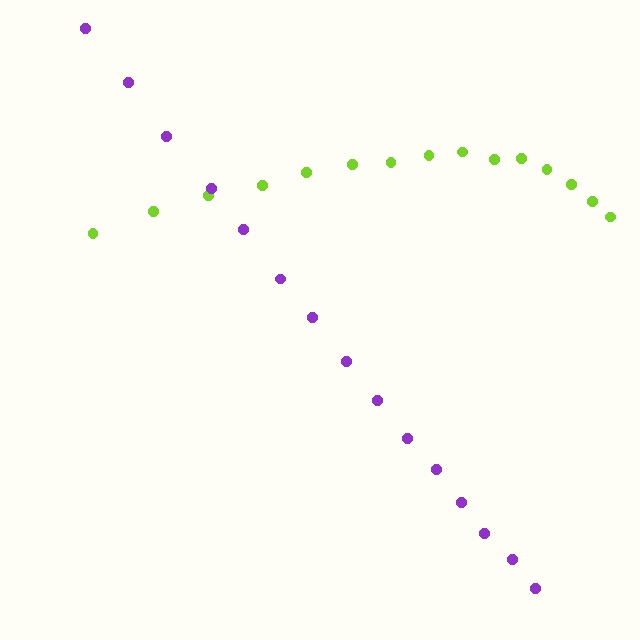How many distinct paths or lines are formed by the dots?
There are 2 distinct paths.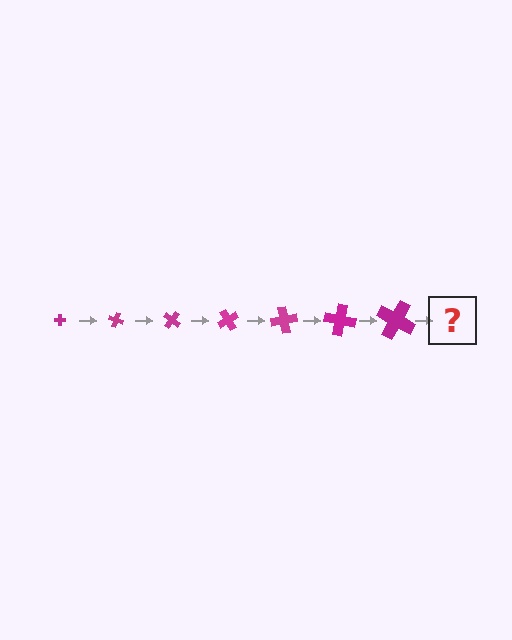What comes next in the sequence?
The next element should be a cross, larger than the previous one and rotated 140 degrees from the start.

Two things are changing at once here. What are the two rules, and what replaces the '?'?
The two rules are that the cross grows larger each step and it rotates 20 degrees each step. The '?' should be a cross, larger than the previous one and rotated 140 degrees from the start.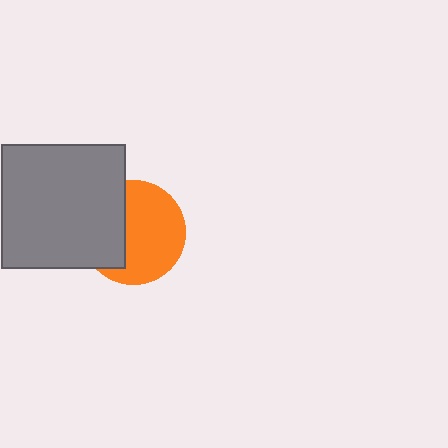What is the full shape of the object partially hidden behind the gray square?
The partially hidden object is an orange circle.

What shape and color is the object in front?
The object in front is a gray square.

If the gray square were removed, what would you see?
You would see the complete orange circle.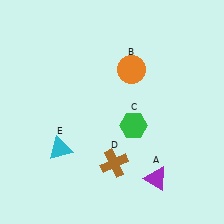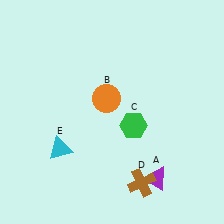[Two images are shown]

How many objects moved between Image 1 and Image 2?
2 objects moved between the two images.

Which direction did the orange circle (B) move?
The orange circle (B) moved down.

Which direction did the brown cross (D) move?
The brown cross (D) moved right.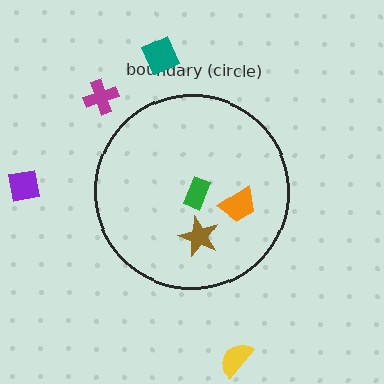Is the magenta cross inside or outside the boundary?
Outside.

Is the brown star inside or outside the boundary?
Inside.